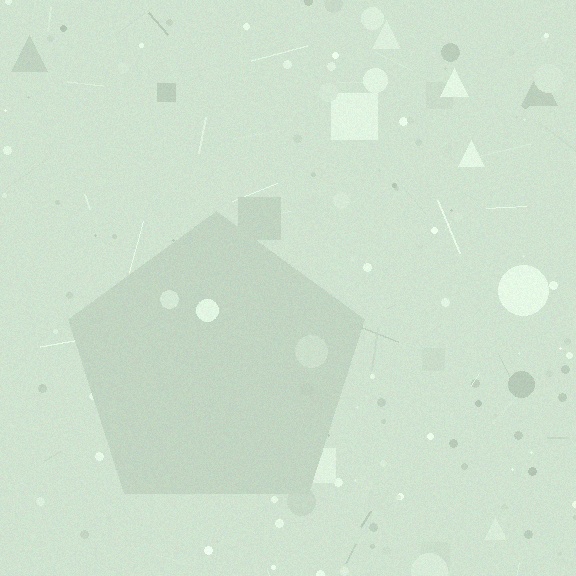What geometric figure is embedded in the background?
A pentagon is embedded in the background.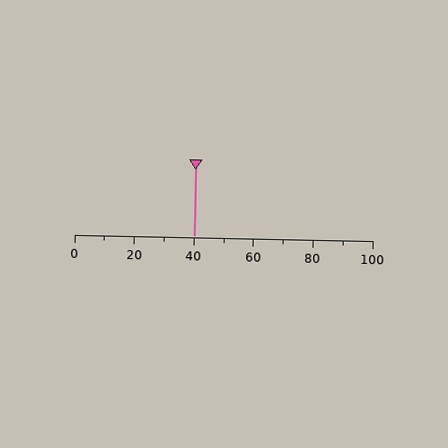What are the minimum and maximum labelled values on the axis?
The axis runs from 0 to 100.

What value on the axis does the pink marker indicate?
The marker indicates approximately 40.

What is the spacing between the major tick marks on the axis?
The major ticks are spaced 20 apart.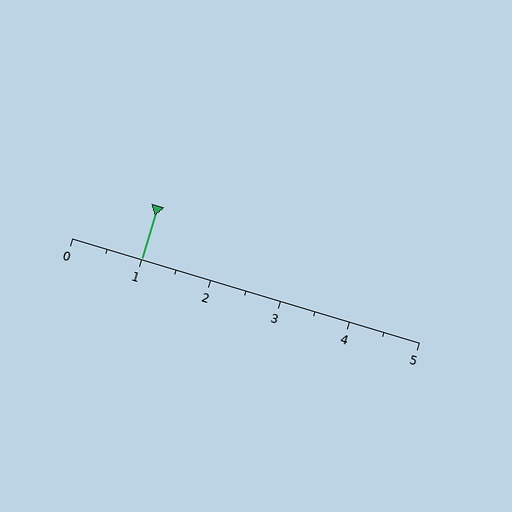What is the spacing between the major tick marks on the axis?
The major ticks are spaced 1 apart.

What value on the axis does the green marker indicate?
The marker indicates approximately 1.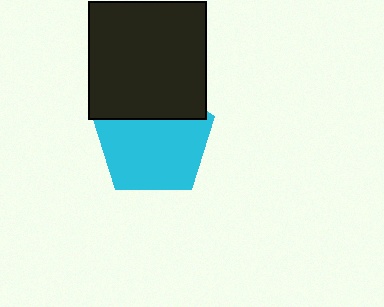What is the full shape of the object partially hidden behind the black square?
The partially hidden object is a cyan pentagon.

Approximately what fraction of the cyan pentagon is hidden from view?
Roughly 30% of the cyan pentagon is hidden behind the black square.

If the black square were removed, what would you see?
You would see the complete cyan pentagon.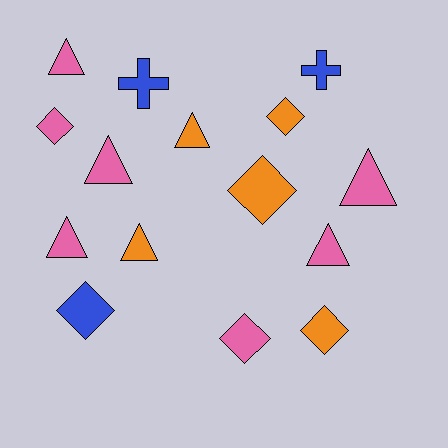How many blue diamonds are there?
There is 1 blue diamond.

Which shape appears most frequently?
Triangle, with 7 objects.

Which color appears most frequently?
Pink, with 7 objects.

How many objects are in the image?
There are 15 objects.